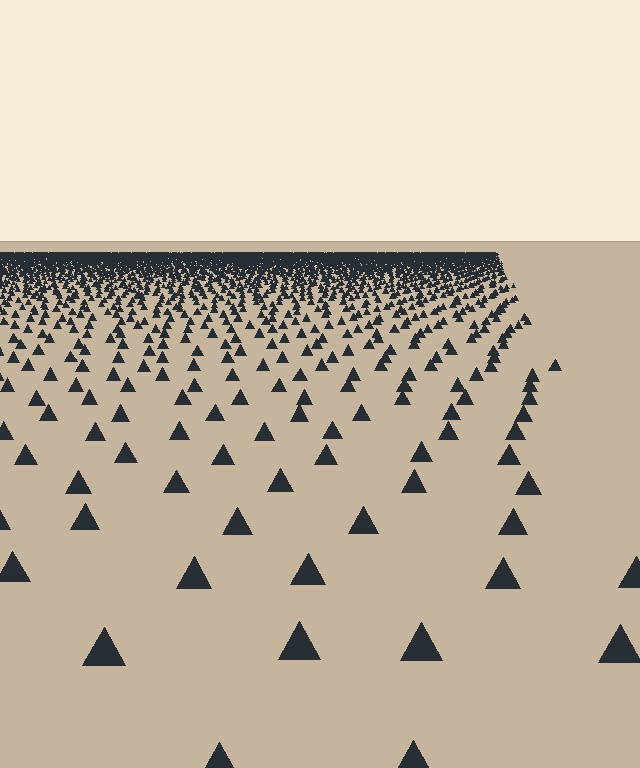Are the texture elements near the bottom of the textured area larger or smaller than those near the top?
Larger. Near the bottom, elements are closer to the viewer and appear at a bigger on-screen size.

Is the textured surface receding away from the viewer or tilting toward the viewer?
The surface is receding away from the viewer. Texture elements get smaller and denser toward the top.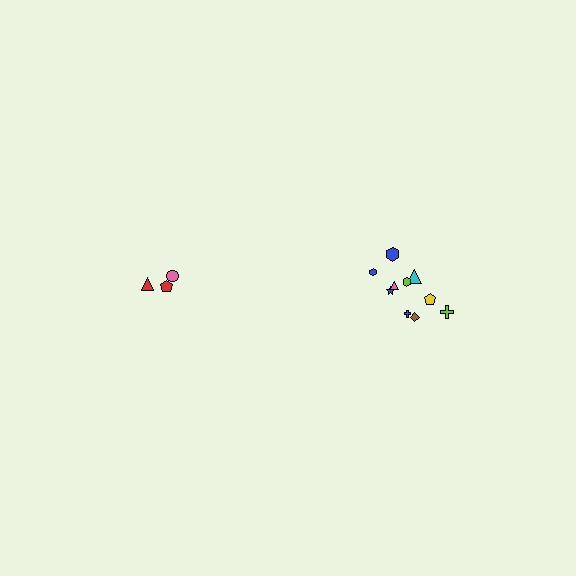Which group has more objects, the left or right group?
The right group.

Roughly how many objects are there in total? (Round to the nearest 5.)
Roughly 15 objects in total.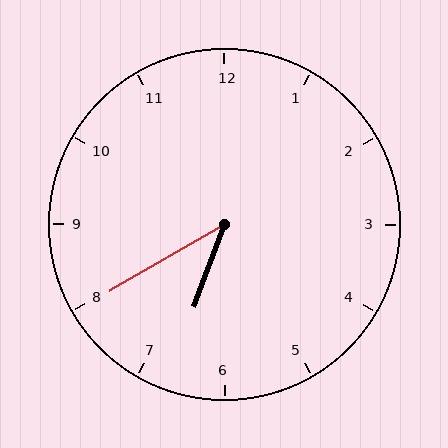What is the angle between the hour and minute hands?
Approximately 40 degrees.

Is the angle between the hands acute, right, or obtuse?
It is acute.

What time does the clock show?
6:40.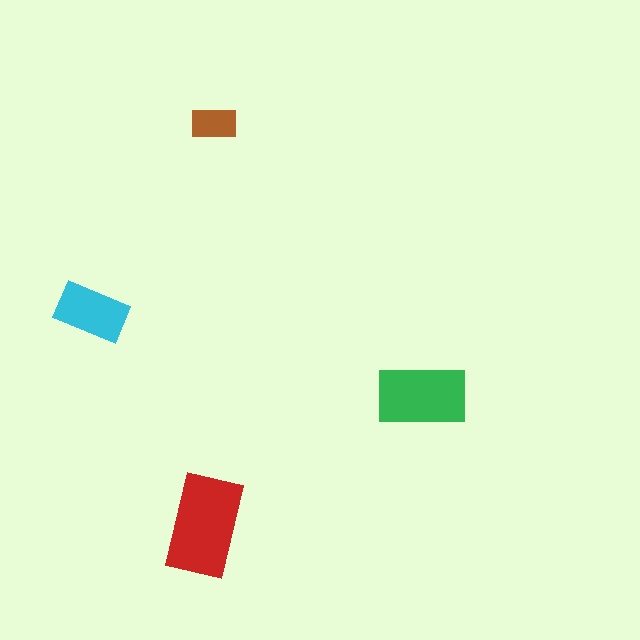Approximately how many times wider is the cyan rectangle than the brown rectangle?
About 1.5 times wider.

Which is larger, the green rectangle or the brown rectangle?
The green one.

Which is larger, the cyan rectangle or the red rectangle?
The red one.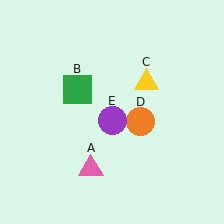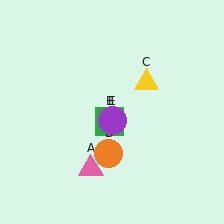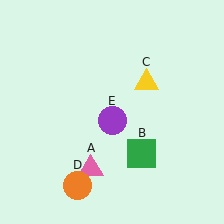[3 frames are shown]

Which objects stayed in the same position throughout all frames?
Pink triangle (object A) and yellow triangle (object C) and purple circle (object E) remained stationary.